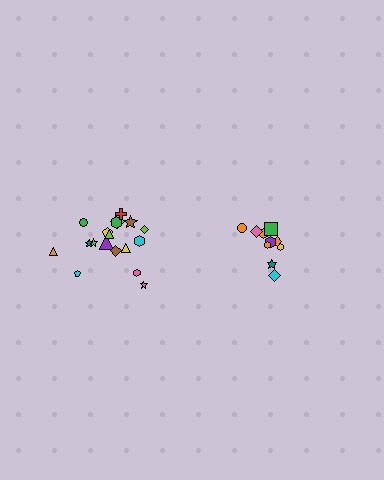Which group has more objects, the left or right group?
The left group.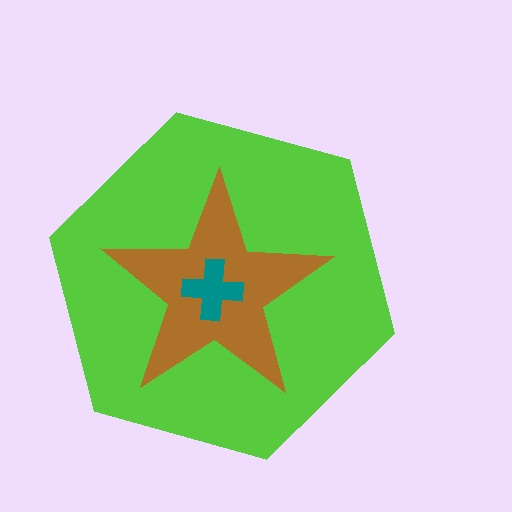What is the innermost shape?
The teal cross.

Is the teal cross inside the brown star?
Yes.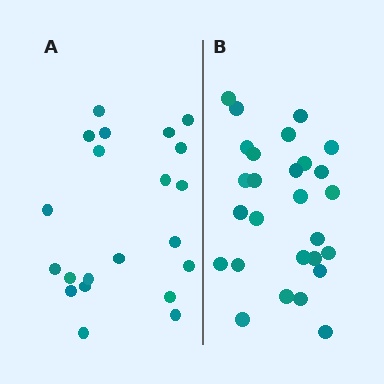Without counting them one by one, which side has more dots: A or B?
Region B (the right region) has more dots.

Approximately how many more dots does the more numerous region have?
Region B has about 6 more dots than region A.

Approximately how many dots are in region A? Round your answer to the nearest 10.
About 20 dots. (The exact count is 21, which rounds to 20.)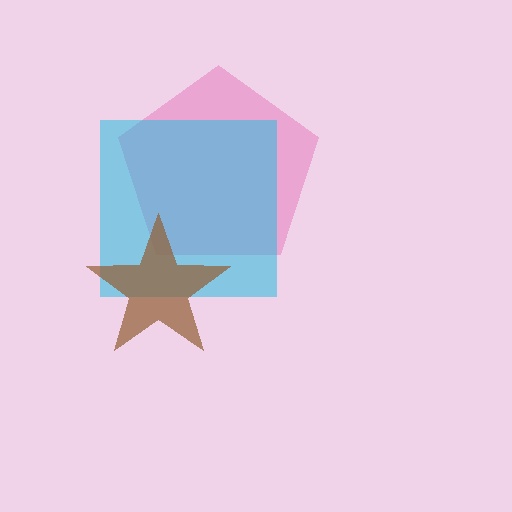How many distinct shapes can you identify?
There are 3 distinct shapes: a pink pentagon, a cyan square, a brown star.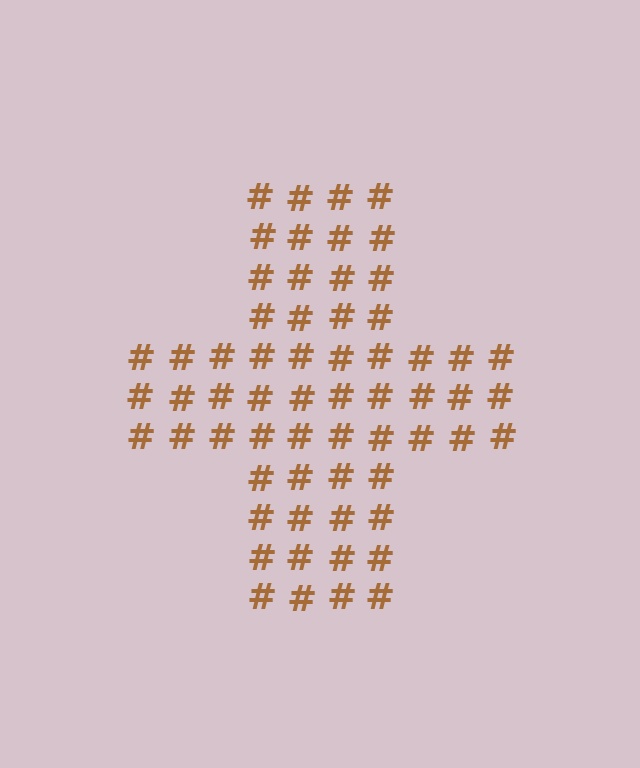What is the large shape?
The large shape is a cross.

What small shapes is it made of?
It is made of small hash symbols.